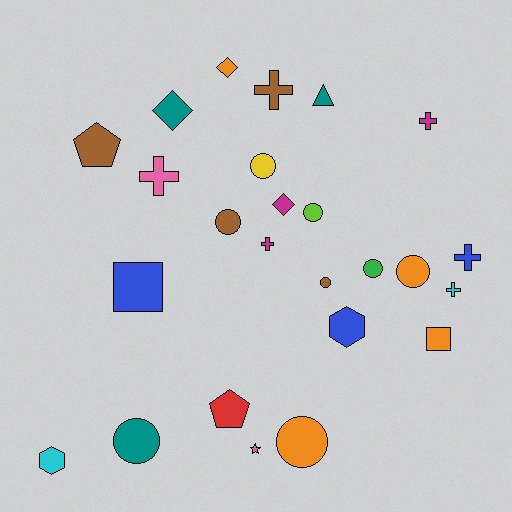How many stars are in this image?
There is 1 star.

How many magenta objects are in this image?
There are 3 magenta objects.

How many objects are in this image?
There are 25 objects.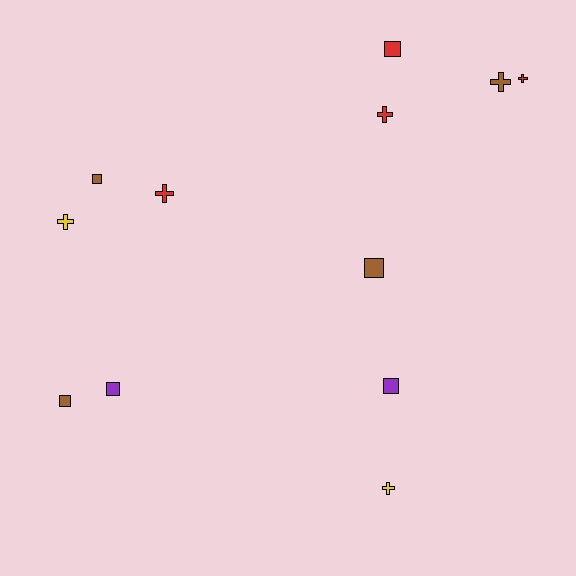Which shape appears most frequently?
Square, with 6 objects.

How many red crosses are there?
There are 3 red crosses.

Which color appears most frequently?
Brown, with 4 objects.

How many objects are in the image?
There are 12 objects.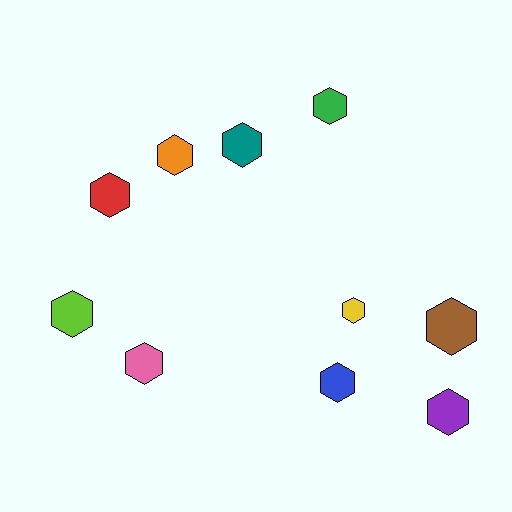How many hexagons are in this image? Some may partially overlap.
There are 10 hexagons.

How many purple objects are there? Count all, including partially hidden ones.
There is 1 purple object.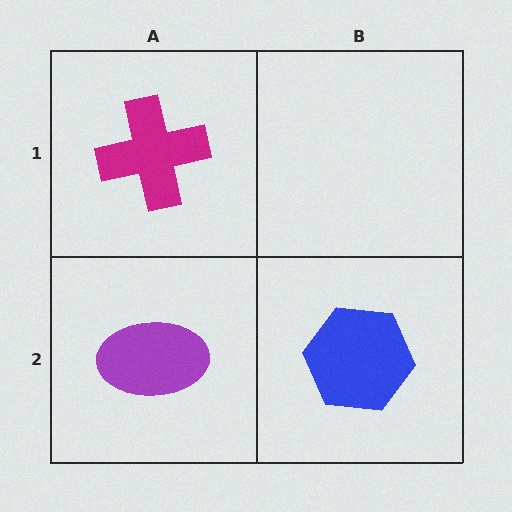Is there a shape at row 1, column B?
No, that cell is empty.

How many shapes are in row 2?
2 shapes.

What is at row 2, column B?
A blue hexagon.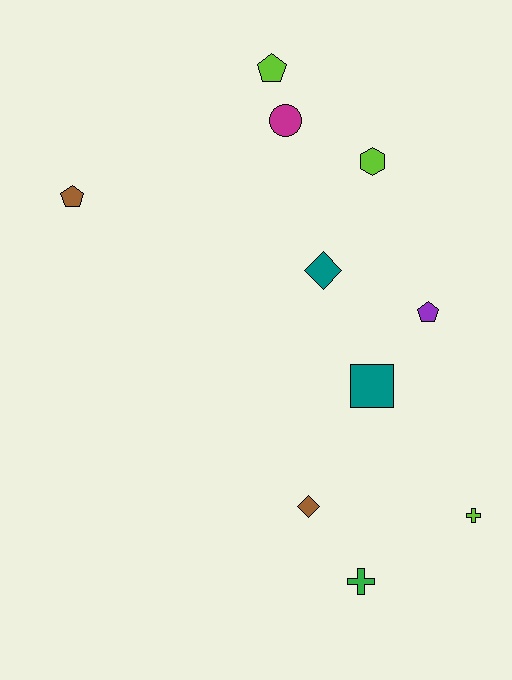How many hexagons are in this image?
There is 1 hexagon.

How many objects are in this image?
There are 10 objects.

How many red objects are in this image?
There are no red objects.